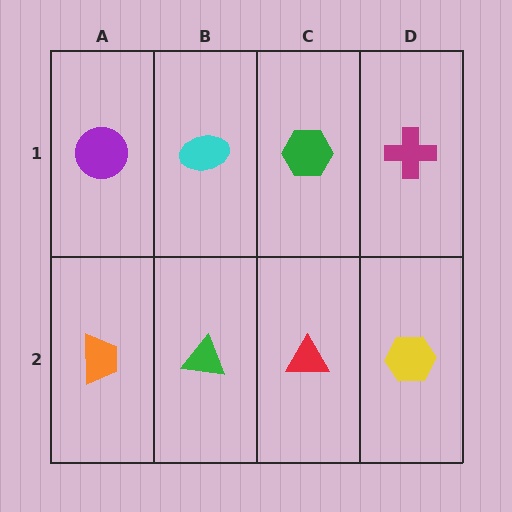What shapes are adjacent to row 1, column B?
A green triangle (row 2, column B), a purple circle (row 1, column A), a green hexagon (row 1, column C).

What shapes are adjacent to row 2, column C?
A green hexagon (row 1, column C), a green triangle (row 2, column B), a yellow hexagon (row 2, column D).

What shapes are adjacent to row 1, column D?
A yellow hexagon (row 2, column D), a green hexagon (row 1, column C).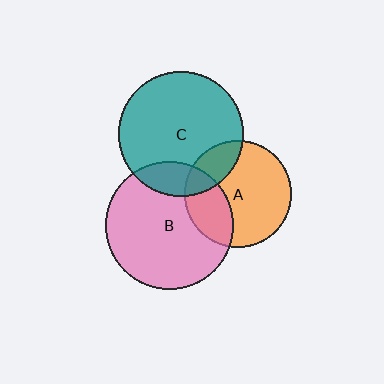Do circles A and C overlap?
Yes.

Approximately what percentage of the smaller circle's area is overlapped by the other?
Approximately 20%.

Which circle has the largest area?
Circle B (pink).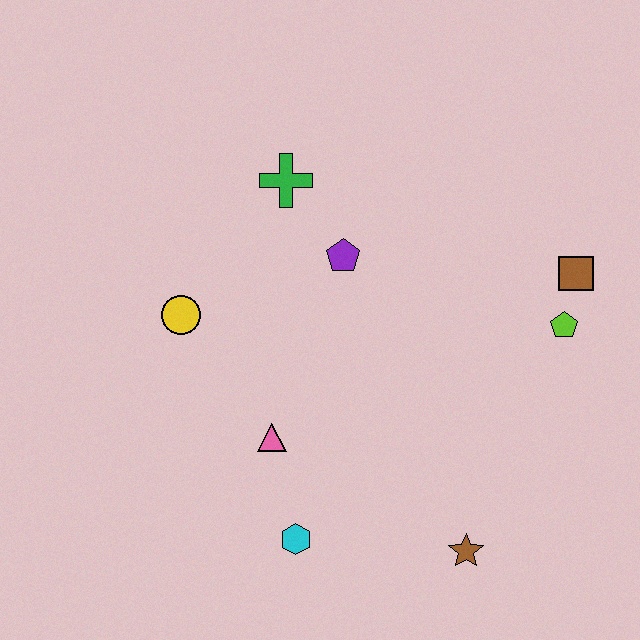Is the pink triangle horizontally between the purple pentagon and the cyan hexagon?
No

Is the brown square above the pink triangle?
Yes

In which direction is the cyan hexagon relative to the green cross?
The cyan hexagon is below the green cross.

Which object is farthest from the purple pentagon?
The brown star is farthest from the purple pentagon.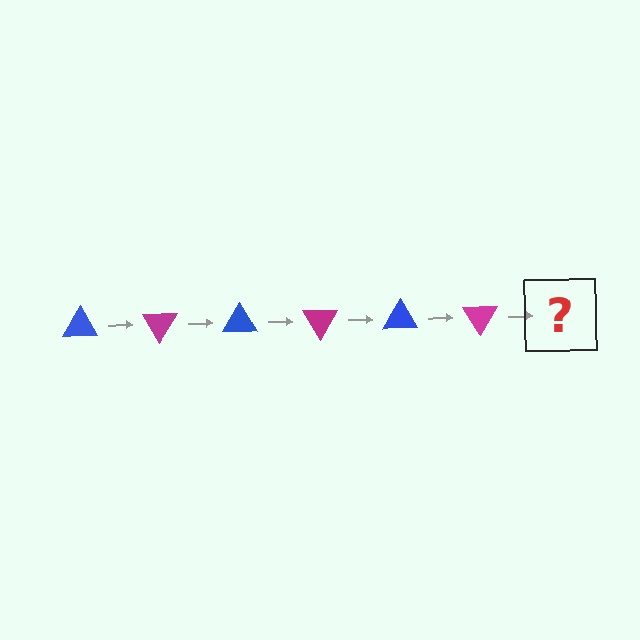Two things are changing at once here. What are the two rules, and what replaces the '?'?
The two rules are that it rotates 60 degrees each step and the color cycles through blue and magenta. The '?' should be a blue triangle, rotated 360 degrees from the start.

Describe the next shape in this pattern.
It should be a blue triangle, rotated 360 degrees from the start.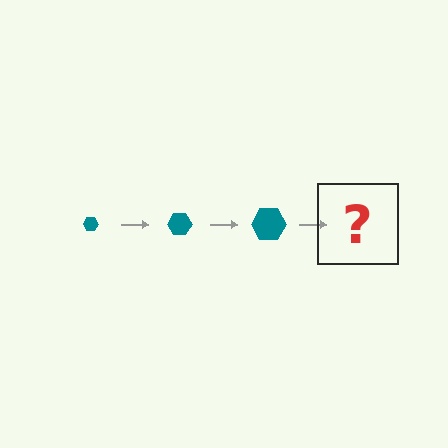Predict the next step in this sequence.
The next step is a teal hexagon, larger than the previous one.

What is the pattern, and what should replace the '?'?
The pattern is that the hexagon gets progressively larger each step. The '?' should be a teal hexagon, larger than the previous one.